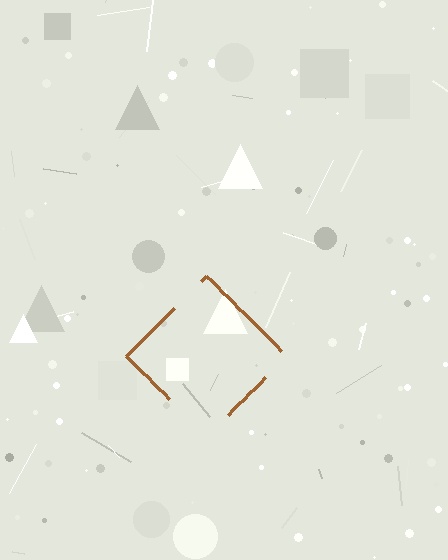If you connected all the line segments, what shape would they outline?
They would outline a diamond.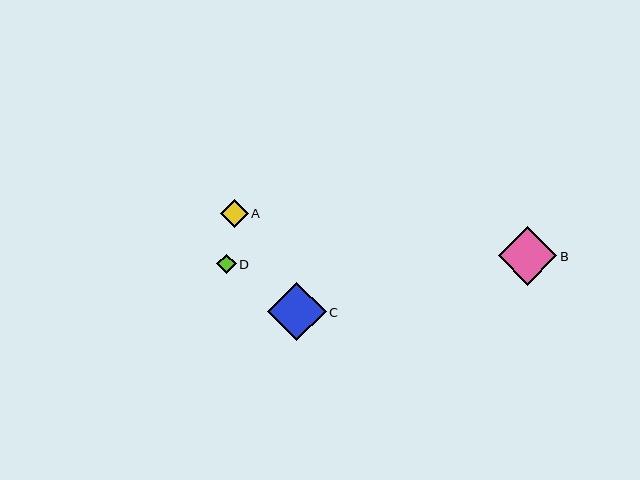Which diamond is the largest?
Diamond C is the largest with a size of approximately 59 pixels.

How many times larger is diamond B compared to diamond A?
Diamond B is approximately 2.1 times the size of diamond A.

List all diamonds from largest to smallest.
From largest to smallest: C, B, A, D.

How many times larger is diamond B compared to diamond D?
Diamond B is approximately 2.9 times the size of diamond D.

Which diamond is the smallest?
Diamond D is the smallest with a size of approximately 20 pixels.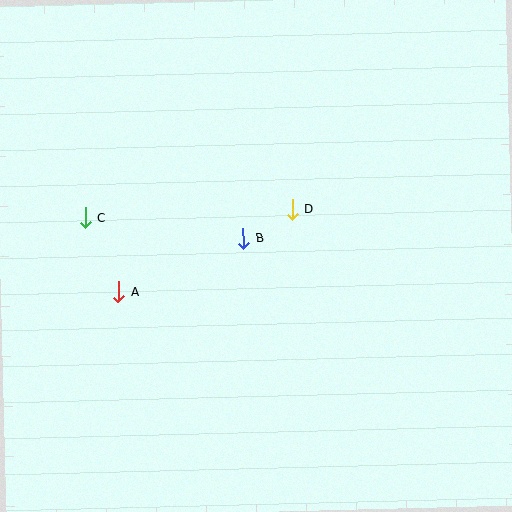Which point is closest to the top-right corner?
Point D is closest to the top-right corner.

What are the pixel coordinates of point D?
Point D is at (292, 209).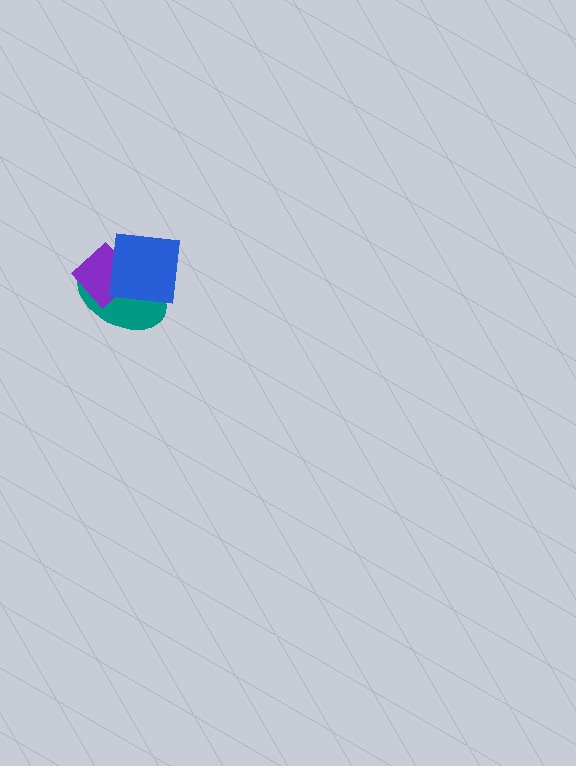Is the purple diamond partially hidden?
Yes, it is partially covered by another shape.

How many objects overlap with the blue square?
2 objects overlap with the blue square.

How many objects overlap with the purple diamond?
2 objects overlap with the purple diamond.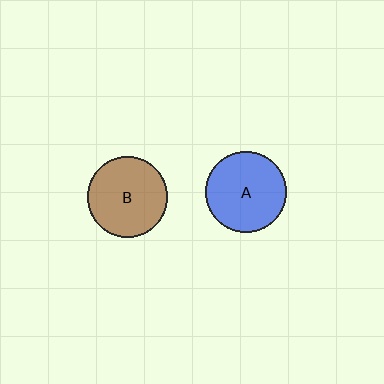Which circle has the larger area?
Circle A (blue).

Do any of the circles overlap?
No, none of the circles overlap.